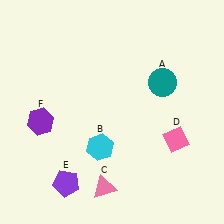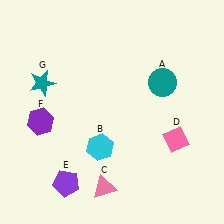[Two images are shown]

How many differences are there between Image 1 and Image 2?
There is 1 difference between the two images.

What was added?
A teal star (G) was added in Image 2.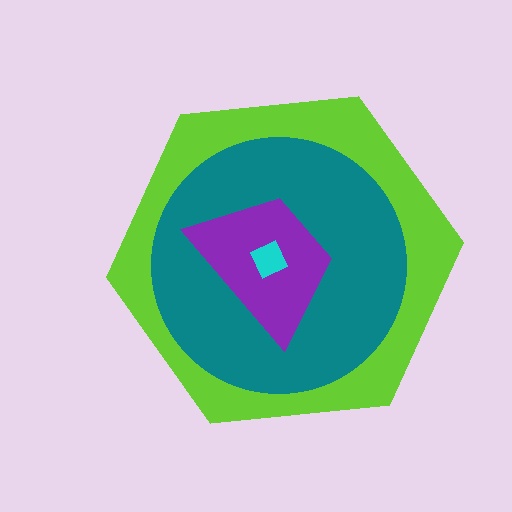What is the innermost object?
The cyan diamond.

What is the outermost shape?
The lime hexagon.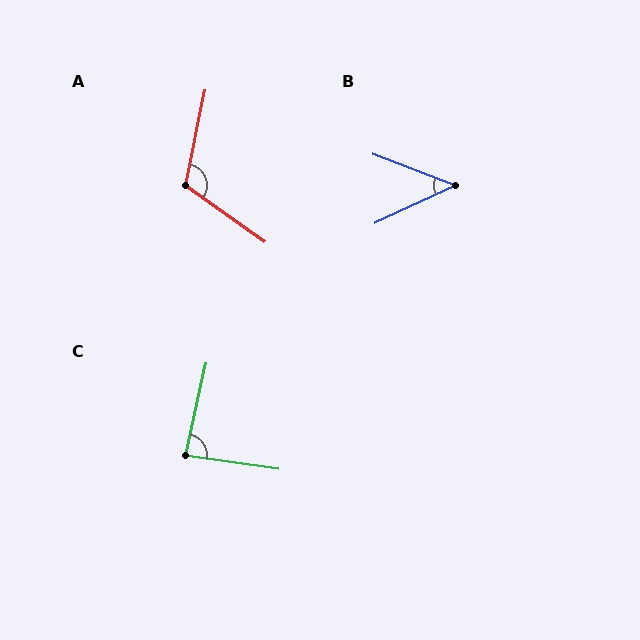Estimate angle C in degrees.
Approximately 86 degrees.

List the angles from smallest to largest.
B (45°), C (86°), A (113°).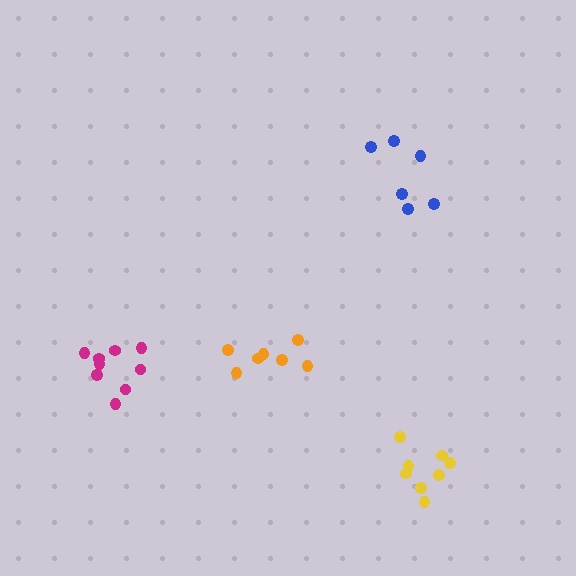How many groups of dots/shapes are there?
There are 4 groups.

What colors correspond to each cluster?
The clusters are colored: blue, yellow, orange, magenta.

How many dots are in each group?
Group 1: 6 dots, Group 2: 8 dots, Group 3: 7 dots, Group 4: 9 dots (30 total).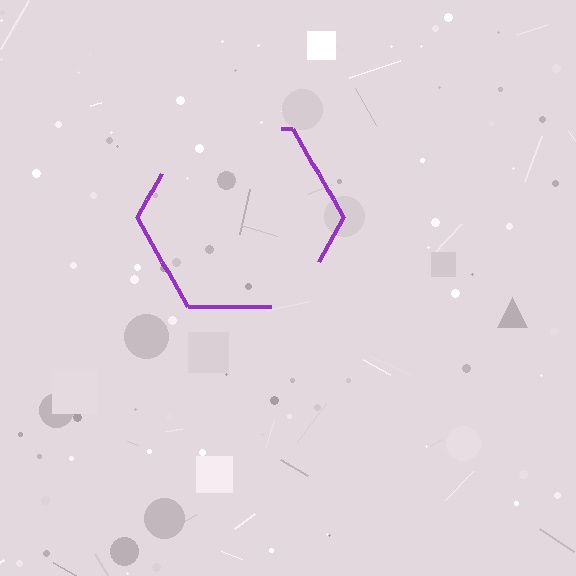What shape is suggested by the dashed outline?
The dashed outline suggests a hexagon.